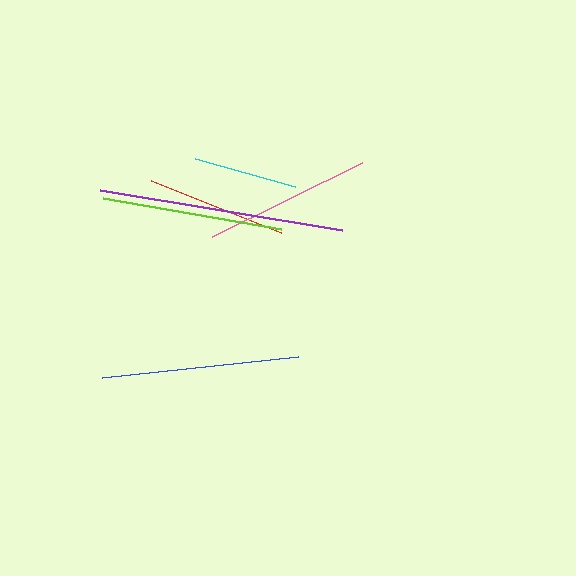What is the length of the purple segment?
The purple segment is approximately 245 pixels long.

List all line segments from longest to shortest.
From longest to shortest: purple, blue, lime, pink, red, cyan.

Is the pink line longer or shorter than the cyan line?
The pink line is longer than the cyan line.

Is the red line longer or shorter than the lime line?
The lime line is longer than the red line.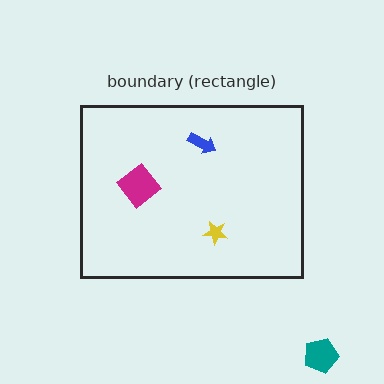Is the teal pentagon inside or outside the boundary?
Outside.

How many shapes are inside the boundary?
3 inside, 1 outside.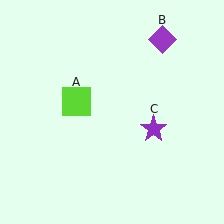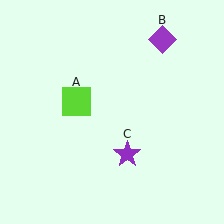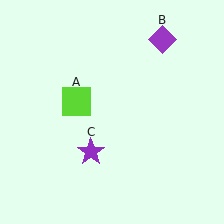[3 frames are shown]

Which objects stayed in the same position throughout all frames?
Lime square (object A) and purple diamond (object B) remained stationary.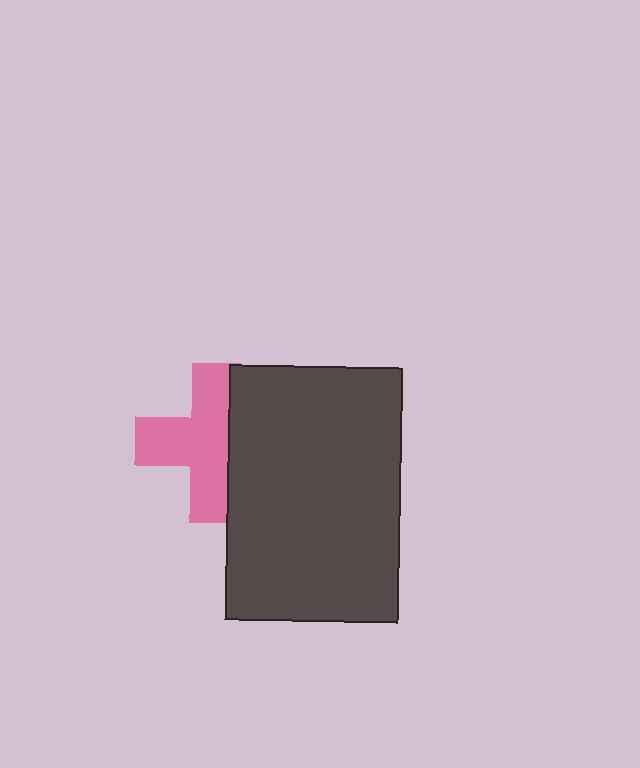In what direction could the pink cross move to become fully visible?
The pink cross could move left. That would shift it out from behind the dark gray rectangle entirely.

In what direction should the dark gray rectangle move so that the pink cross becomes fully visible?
The dark gray rectangle should move right. That is the shortest direction to clear the overlap and leave the pink cross fully visible.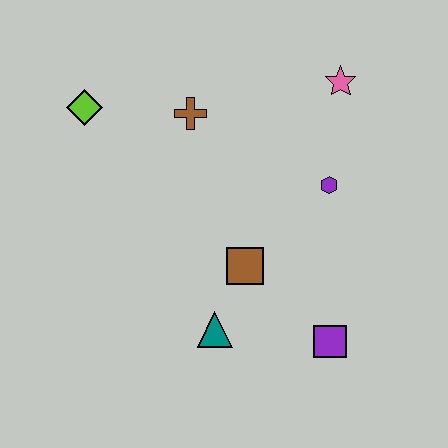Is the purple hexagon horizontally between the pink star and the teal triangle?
Yes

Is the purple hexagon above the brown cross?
No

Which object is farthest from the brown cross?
The purple square is farthest from the brown cross.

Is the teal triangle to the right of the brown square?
No